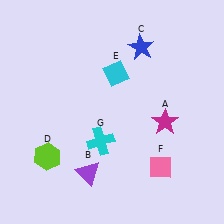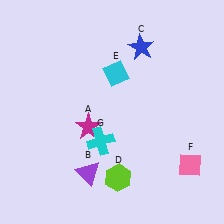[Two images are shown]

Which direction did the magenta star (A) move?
The magenta star (A) moved left.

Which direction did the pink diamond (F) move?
The pink diamond (F) moved right.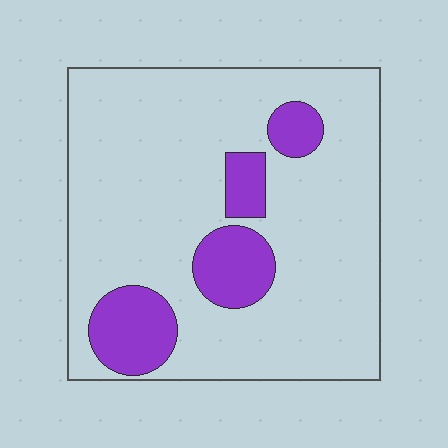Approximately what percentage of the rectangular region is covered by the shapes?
Approximately 15%.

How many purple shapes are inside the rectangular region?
4.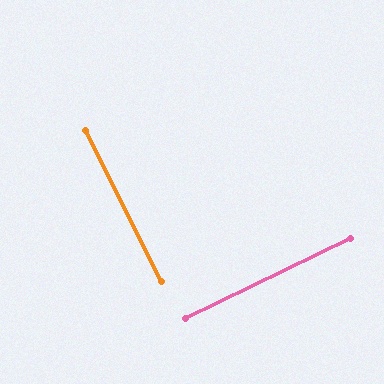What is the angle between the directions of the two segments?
Approximately 89 degrees.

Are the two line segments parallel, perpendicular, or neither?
Perpendicular — they meet at approximately 89°.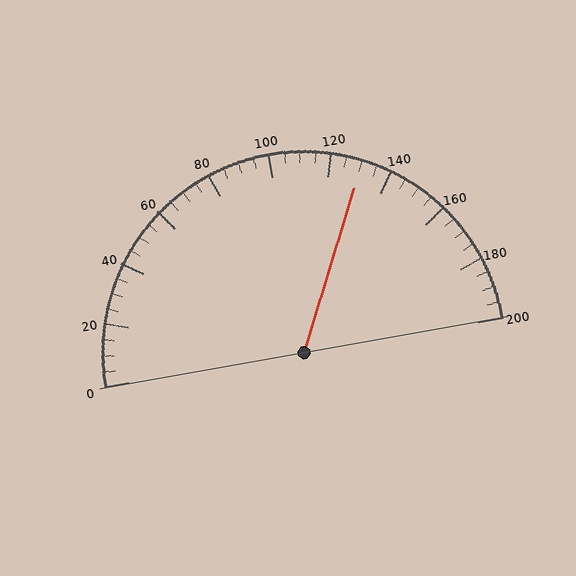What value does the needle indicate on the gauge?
The needle indicates approximately 130.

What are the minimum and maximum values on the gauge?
The gauge ranges from 0 to 200.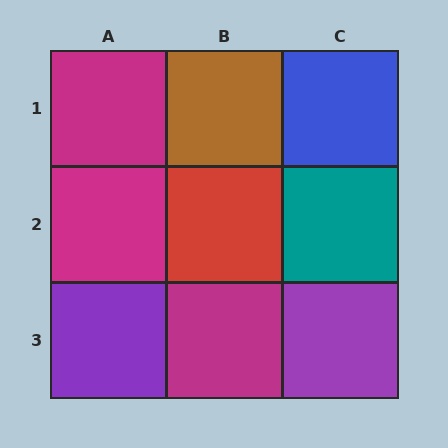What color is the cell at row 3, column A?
Purple.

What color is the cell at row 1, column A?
Magenta.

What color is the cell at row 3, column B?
Magenta.